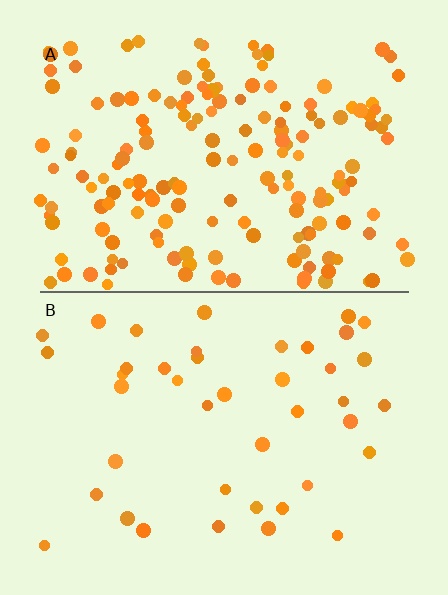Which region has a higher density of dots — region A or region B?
A (the top).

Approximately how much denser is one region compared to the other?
Approximately 4.2× — region A over region B.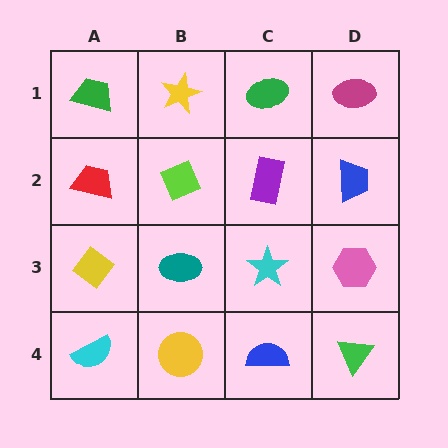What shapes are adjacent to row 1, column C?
A purple rectangle (row 2, column C), a yellow star (row 1, column B), a magenta ellipse (row 1, column D).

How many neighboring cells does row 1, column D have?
2.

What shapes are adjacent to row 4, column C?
A cyan star (row 3, column C), a yellow circle (row 4, column B), a green triangle (row 4, column D).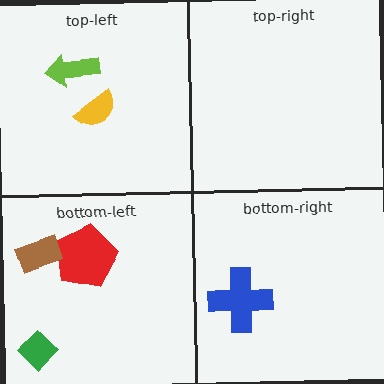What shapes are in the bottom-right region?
The blue cross.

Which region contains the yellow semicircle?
The top-left region.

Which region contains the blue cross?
The bottom-right region.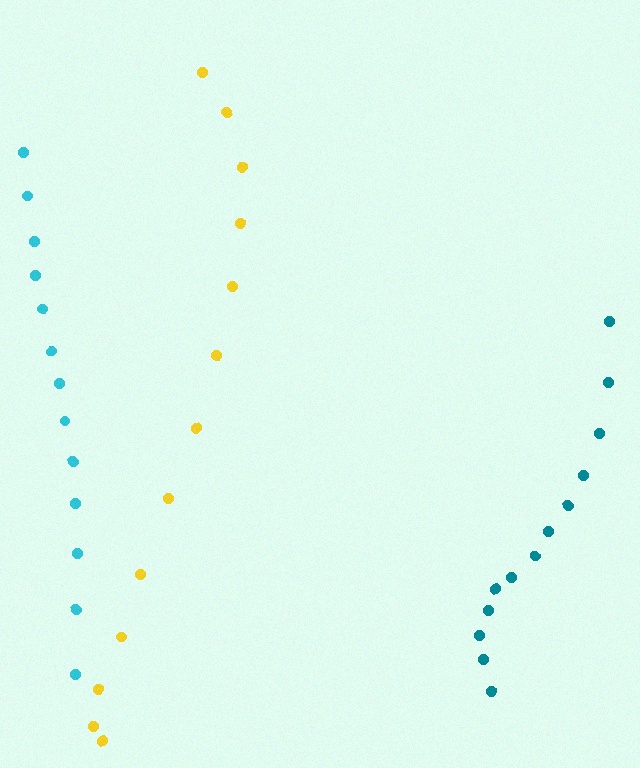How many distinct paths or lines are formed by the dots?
There are 3 distinct paths.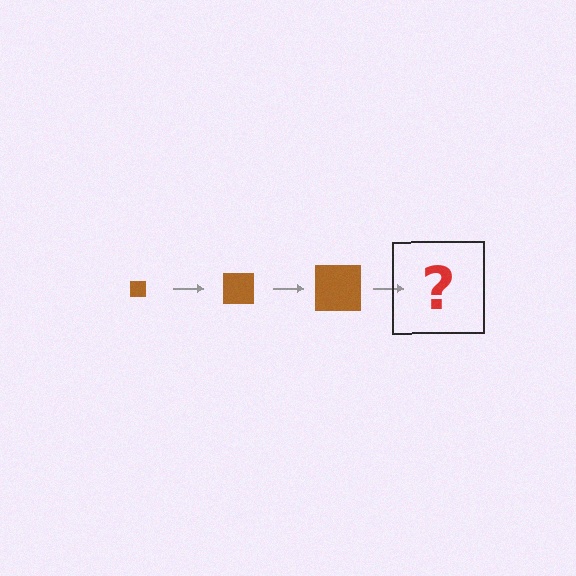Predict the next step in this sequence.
The next step is a brown square, larger than the previous one.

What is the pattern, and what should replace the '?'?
The pattern is that the square gets progressively larger each step. The '?' should be a brown square, larger than the previous one.